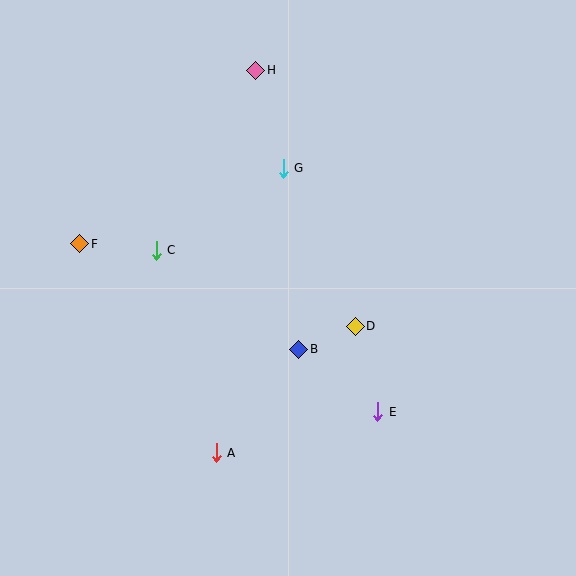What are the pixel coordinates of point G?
Point G is at (283, 168).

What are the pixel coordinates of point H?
Point H is at (256, 70).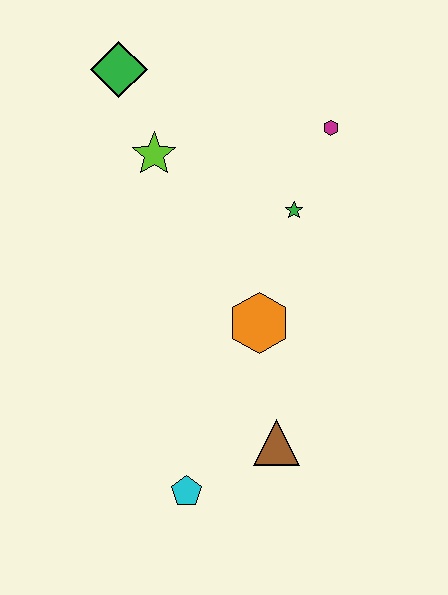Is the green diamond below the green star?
No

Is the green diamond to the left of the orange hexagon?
Yes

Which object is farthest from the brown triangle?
The green diamond is farthest from the brown triangle.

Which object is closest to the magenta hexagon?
The green star is closest to the magenta hexagon.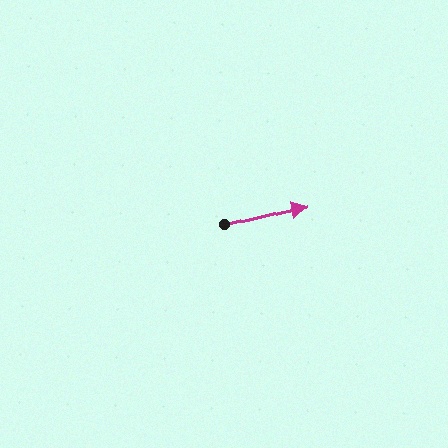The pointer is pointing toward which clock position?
Roughly 3 o'clock.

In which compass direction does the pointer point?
East.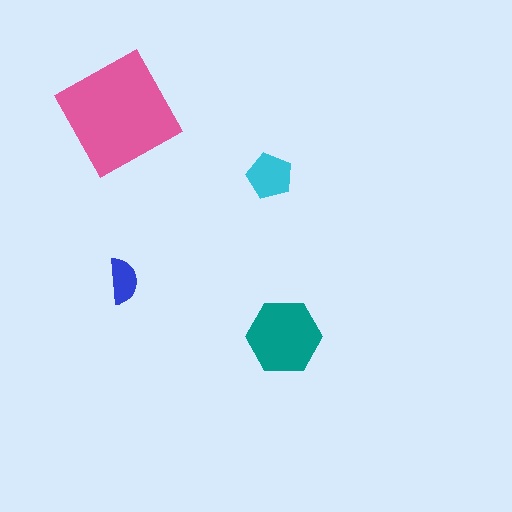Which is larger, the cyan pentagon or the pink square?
The pink square.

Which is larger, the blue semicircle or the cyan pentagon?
The cyan pentagon.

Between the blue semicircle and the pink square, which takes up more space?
The pink square.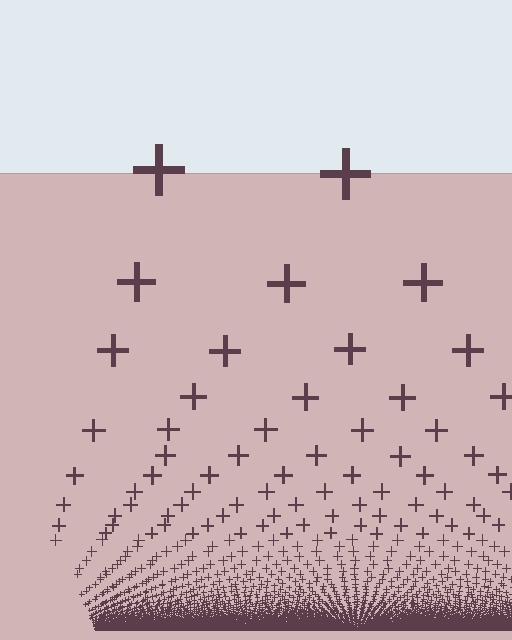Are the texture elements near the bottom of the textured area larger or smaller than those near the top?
Smaller. The gradient is inverted — elements near the bottom are smaller and denser.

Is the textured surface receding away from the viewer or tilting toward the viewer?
The surface appears to tilt toward the viewer. Texture elements get larger and sparser toward the top.